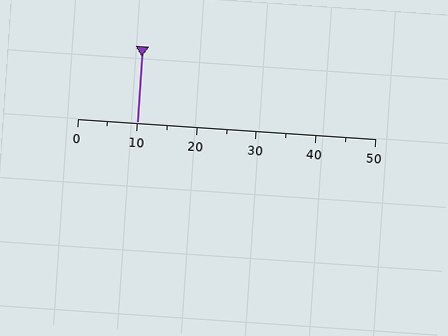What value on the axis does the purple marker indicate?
The marker indicates approximately 10.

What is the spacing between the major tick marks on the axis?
The major ticks are spaced 10 apart.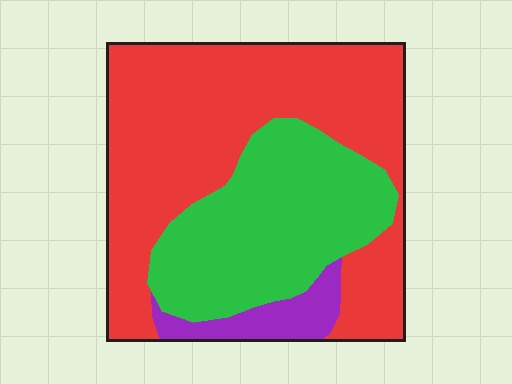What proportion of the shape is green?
Green covers about 35% of the shape.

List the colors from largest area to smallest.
From largest to smallest: red, green, purple.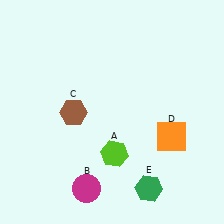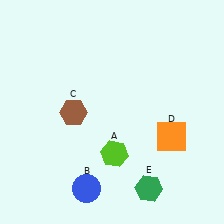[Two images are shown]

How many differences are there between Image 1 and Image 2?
There is 1 difference between the two images.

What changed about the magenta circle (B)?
In Image 1, B is magenta. In Image 2, it changed to blue.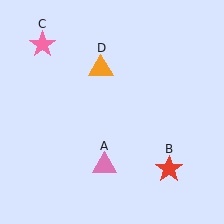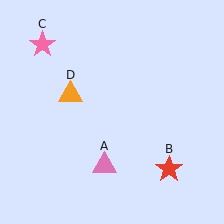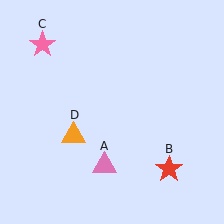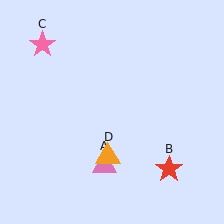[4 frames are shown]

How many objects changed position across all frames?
1 object changed position: orange triangle (object D).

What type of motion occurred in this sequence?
The orange triangle (object D) rotated counterclockwise around the center of the scene.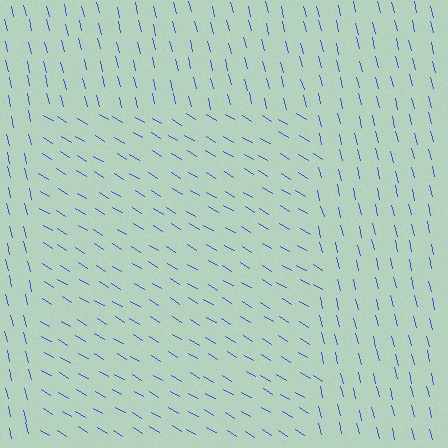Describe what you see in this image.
The image is filled with small blue line segments. A rectangle region in the image has lines oriented differently from the surrounding lines, creating a visible texture boundary.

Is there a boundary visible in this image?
Yes, there is a texture boundary formed by a change in line orientation.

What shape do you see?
I see a rectangle.